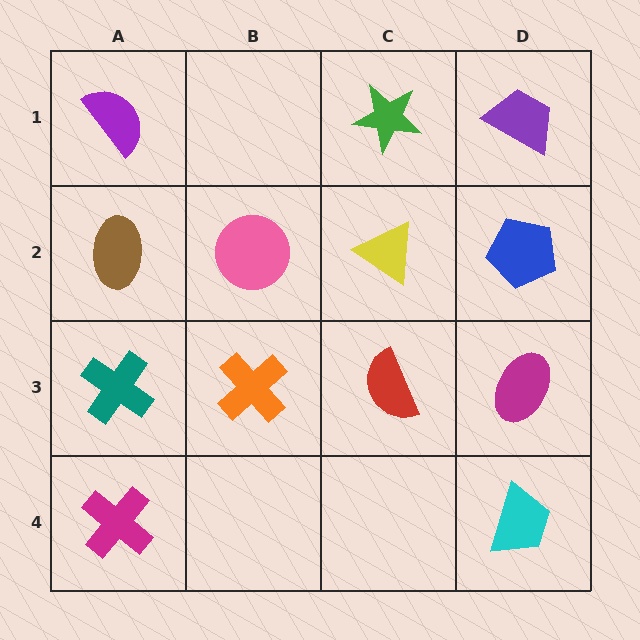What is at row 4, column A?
A magenta cross.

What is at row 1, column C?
A green star.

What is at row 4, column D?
A cyan trapezoid.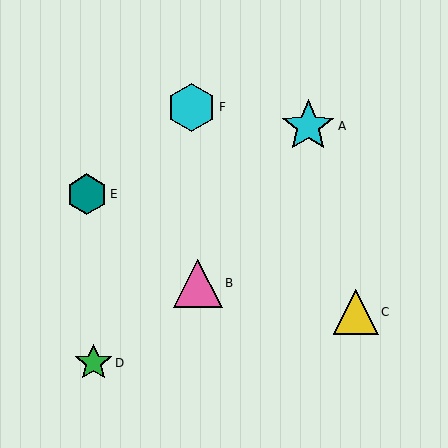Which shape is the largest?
The cyan star (labeled A) is the largest.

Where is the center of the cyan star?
The center of the cyan star is at (308, 126).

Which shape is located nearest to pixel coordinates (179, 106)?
The cyan hexagon (labeled F) at (192, 107) is nearest to that location.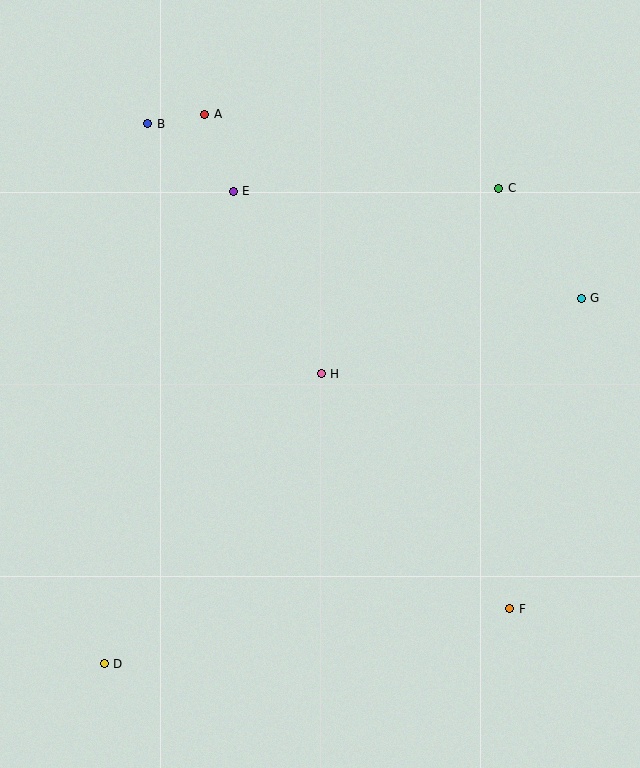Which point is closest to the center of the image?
Point H at (321, 374) is closest to the center.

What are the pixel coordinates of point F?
Point F is at (510, 609).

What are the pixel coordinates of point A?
Point A is at (205, 114).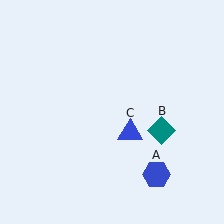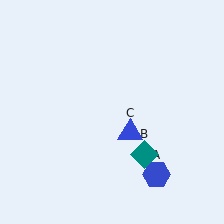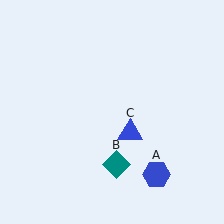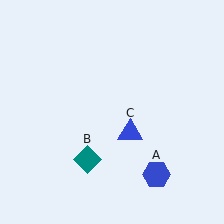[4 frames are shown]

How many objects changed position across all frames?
1 object changed position: teal diamond (object B).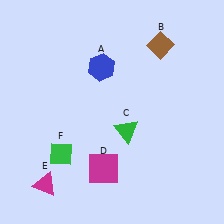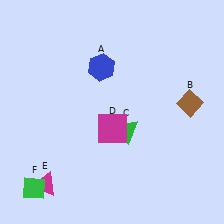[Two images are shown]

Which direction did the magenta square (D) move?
The magenta square (D) moved up.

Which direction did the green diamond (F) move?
The green diamond (F) moved down.